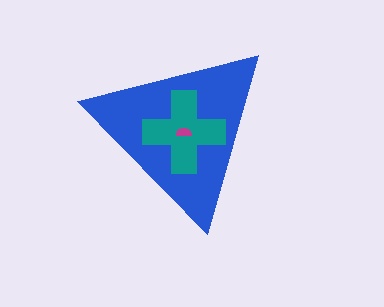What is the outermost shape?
The blue triangle.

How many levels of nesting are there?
3.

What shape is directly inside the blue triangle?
The teal cross.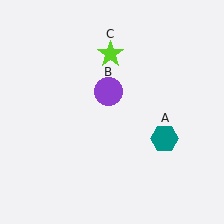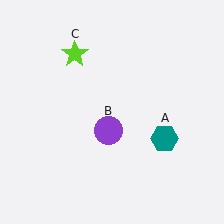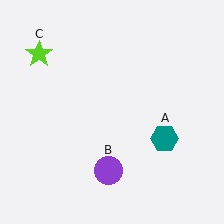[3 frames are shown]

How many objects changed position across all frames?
2 objects changed position: purple circle (object B), lime star (object C).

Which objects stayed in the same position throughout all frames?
Teal hexagon (object A) remained stationary.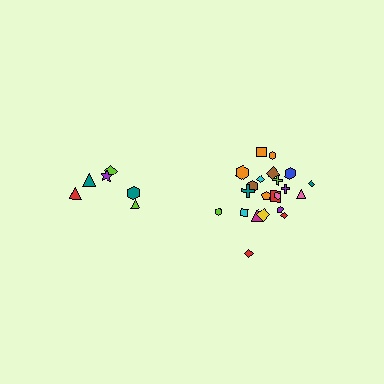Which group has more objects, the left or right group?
The right group.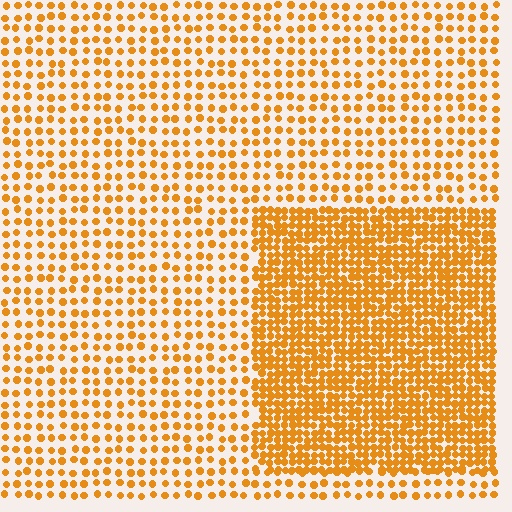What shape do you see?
I see a rectangle.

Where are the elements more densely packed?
The elements are more densely packed inside the rectangle boundary.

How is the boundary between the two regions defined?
The boundary is defined by a change in element density (approximately 2.4x ratio). All elements are the same color, size, and shape.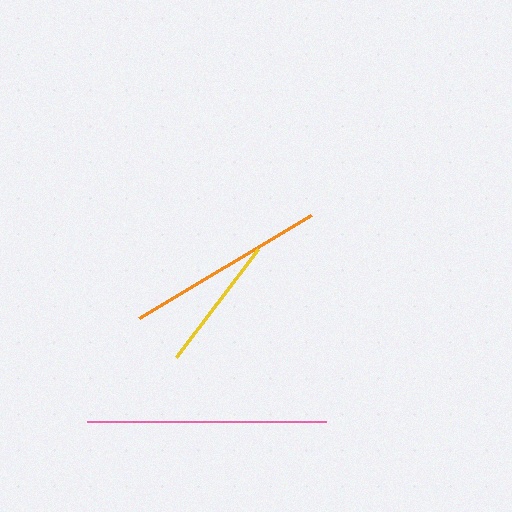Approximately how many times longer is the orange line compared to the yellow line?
The orange line is approximately 1.5 times the length of the yellow line.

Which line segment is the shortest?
The yellow line is the shortest at approximately 135 pixels.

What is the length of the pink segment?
The pink segment is approximately 240 pixels long.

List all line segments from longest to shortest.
From longest to shortest: pink, orange, yellow.